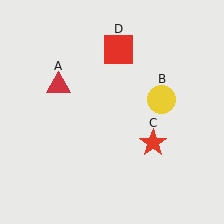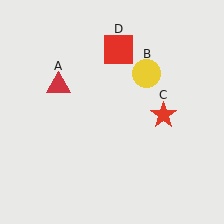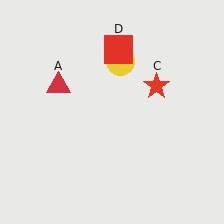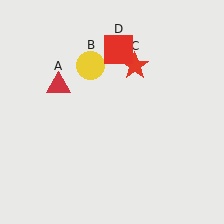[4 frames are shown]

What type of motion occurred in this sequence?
The yellow circle (object B), red star (object C) rotated counterclockwise around the center of the scene.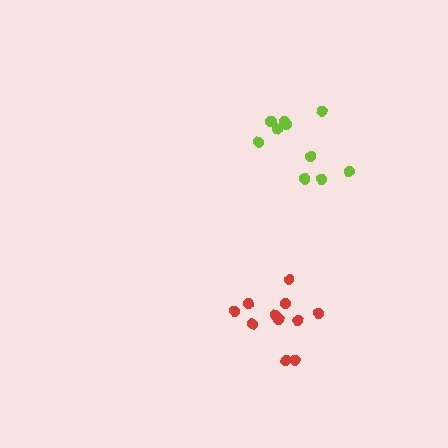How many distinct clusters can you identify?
There are 2 distinct clusters.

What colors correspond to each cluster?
The clusters are colored: red, lime.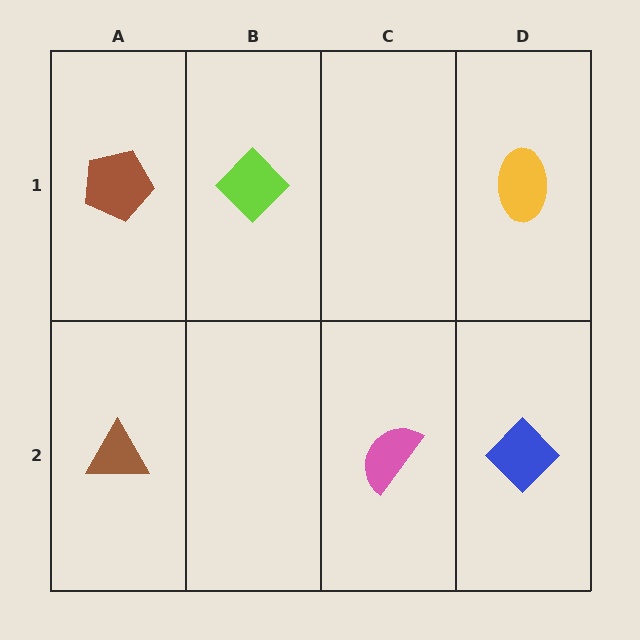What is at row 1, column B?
A lime diamond.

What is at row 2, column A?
A brown triangle.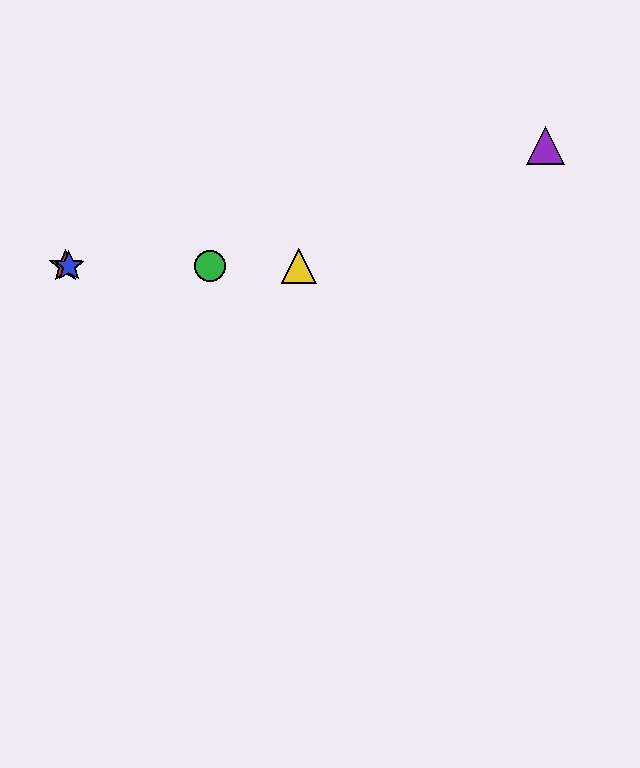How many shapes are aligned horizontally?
4 shapes (the red star, the blue star, the green circle, the yellow triangle) are aligned horizontally.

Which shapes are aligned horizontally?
The red star, the blue star, the green circle, the yellow triangle are aligned horizontally.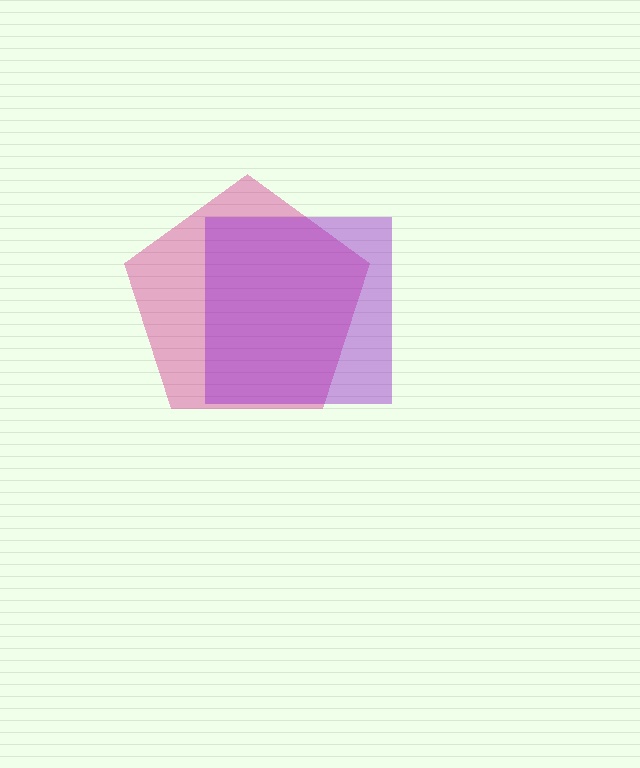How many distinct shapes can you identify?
There are 2 distinct shapes: a magenta pentagon, a purple square.